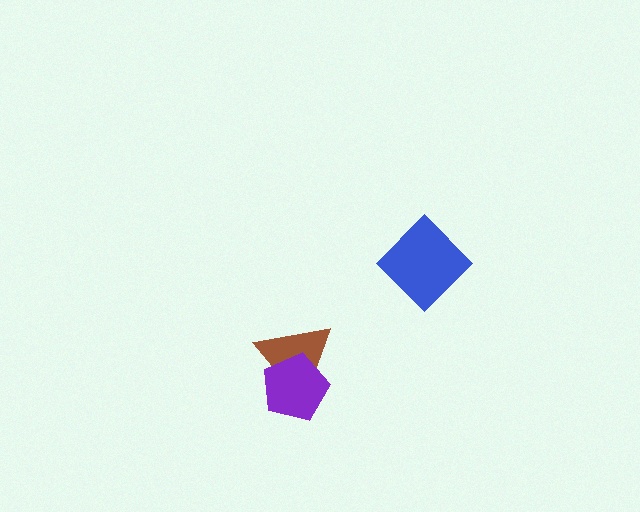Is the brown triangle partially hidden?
Yes, it is partially covered by another shape.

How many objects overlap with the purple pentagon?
1 object overlaps with the purple pentagon.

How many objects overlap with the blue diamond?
0 objects overlap with the blue diamond.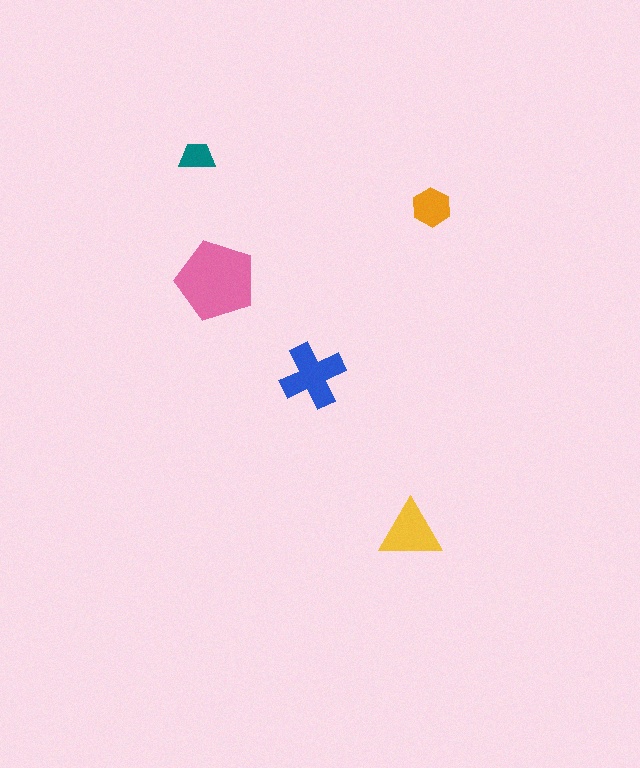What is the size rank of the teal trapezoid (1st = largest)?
5th.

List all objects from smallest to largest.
The teal trapezoid, the orange hexagon, the yellow triangle, the blue cross, the pink pentagon.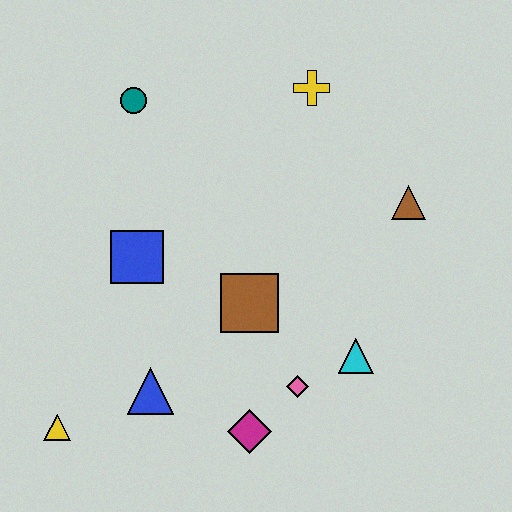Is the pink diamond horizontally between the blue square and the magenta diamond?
No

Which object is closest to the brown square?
The pink diamond is closest to the brown square.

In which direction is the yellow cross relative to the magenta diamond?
The yellow cross is above the magenta diamond.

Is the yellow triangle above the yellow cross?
No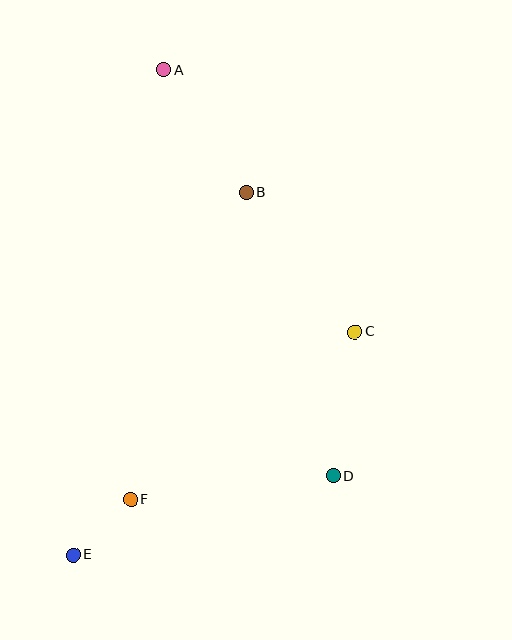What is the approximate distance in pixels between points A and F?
The distance between A and F is approximately 431 pixels.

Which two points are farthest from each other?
Points A and E are farthest from each other.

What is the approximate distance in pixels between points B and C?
The distance between B and C is approximately 177 pixels.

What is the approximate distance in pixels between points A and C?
The distance between A and C is approximately 324 pixels.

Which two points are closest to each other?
Points E and F are closest to each other.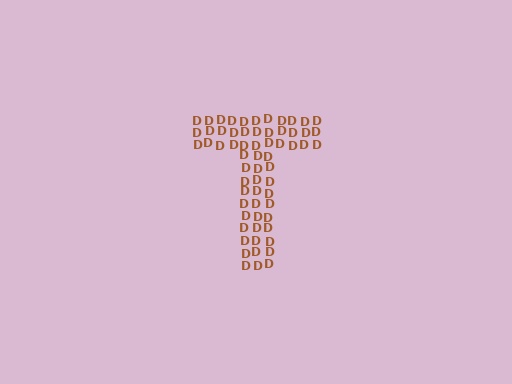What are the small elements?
The small elements are letter D's.